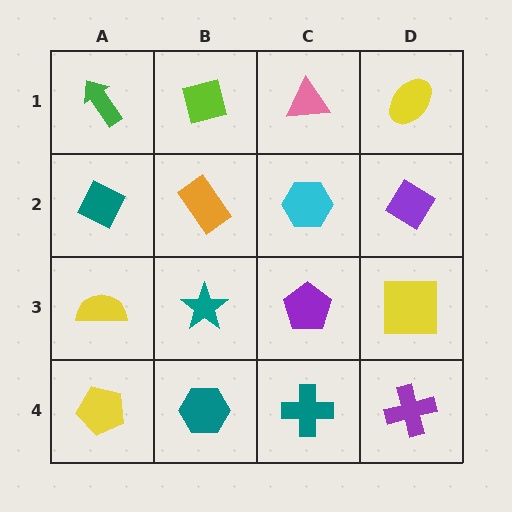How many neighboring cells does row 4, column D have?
2.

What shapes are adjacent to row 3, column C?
A cyan hexagon (row 2, column C), a teal cross (row 4, column C), a teal star (row 3, column B), a yellow square (row 3, column D).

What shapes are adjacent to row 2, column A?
A green arrow (row 1, column A), a yellow semicircle (row 3, column A), an orange rectangle (row 2, column B).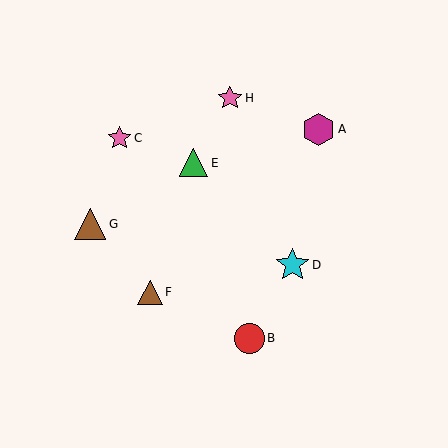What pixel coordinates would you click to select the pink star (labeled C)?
Click at (120, 138) to select the pink star C.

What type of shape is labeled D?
Shape D is a cyan star.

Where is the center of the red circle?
The center of the red circle is at (249, 338).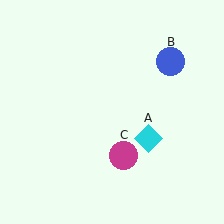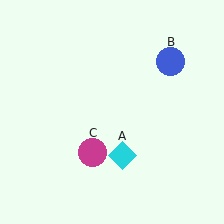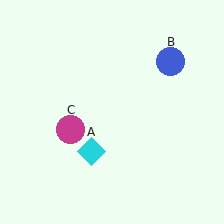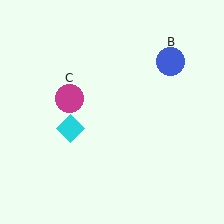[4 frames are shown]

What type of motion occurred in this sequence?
The cyan diamond (object A), magenta circle (object C) rotated clockwise around the center of the scene.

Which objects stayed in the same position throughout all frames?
Blue circle (object B) remained stationary.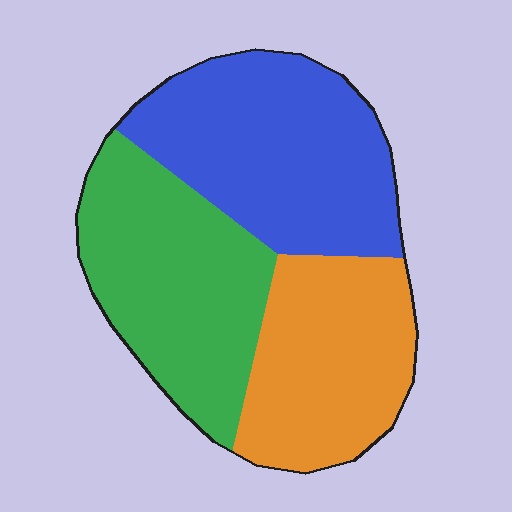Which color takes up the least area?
Orange, at roughly 30%.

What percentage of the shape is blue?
Blue takes up about three eighths (3/8) of the shape.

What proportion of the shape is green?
Green covers around 35% of the shape.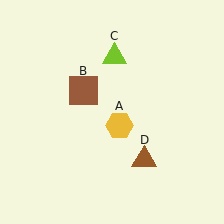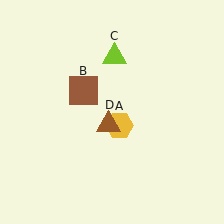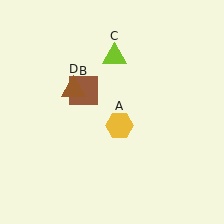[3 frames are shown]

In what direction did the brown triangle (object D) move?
The brown triangle (object D) moved up and to the left.